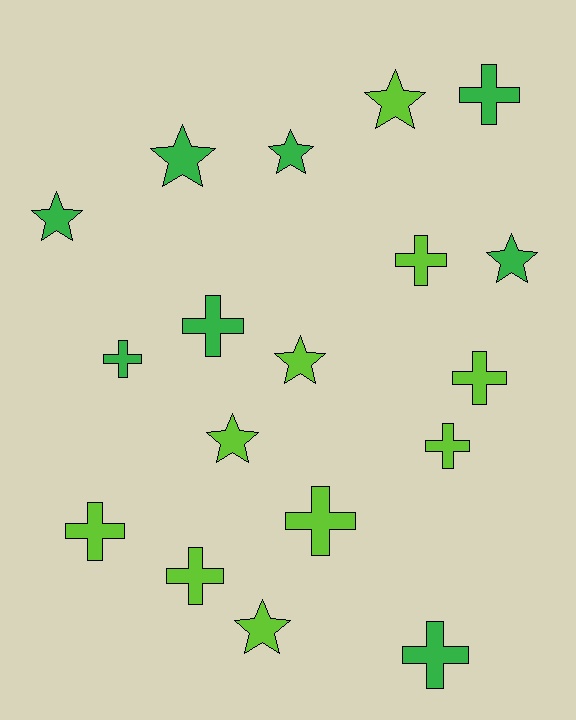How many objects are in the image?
There are 18 objects.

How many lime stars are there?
There are 4 lime stars.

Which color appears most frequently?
Lime, with 10 objects.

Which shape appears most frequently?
Cross, with 10 objects.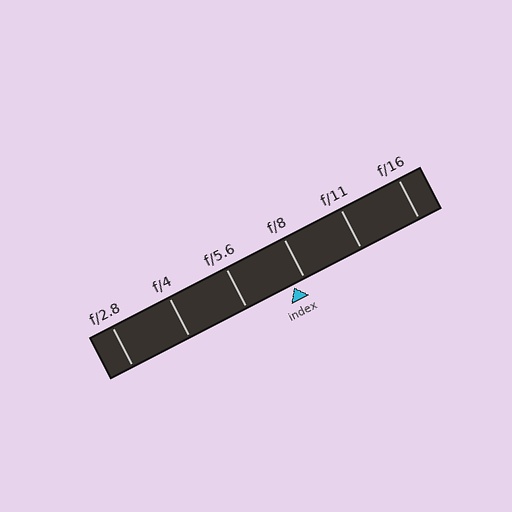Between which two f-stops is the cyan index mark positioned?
The index mark is between f/5.6 and f/8.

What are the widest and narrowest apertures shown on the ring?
The widest aperture shown is f/2.8 and the narrowest is f/16.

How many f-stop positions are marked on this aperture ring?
There are 6 f-stop positions marked.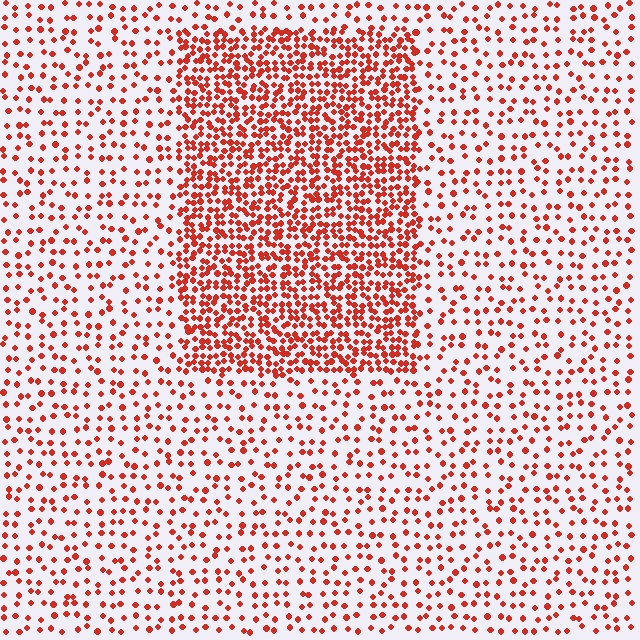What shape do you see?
I see a rectangle.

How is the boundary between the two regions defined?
The boundary is defined by a change in element density (approximately 2.6x ratio). All elements are the same color, size, and shape.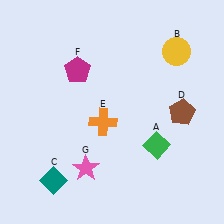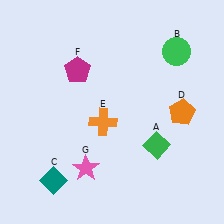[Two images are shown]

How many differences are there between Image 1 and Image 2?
There are 2 differences between the two images.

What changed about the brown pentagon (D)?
In Image 1, D is brown. In Image 2, it changed to orange.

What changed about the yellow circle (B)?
In Image 1, B is yellow. In Image 2, it changed to green.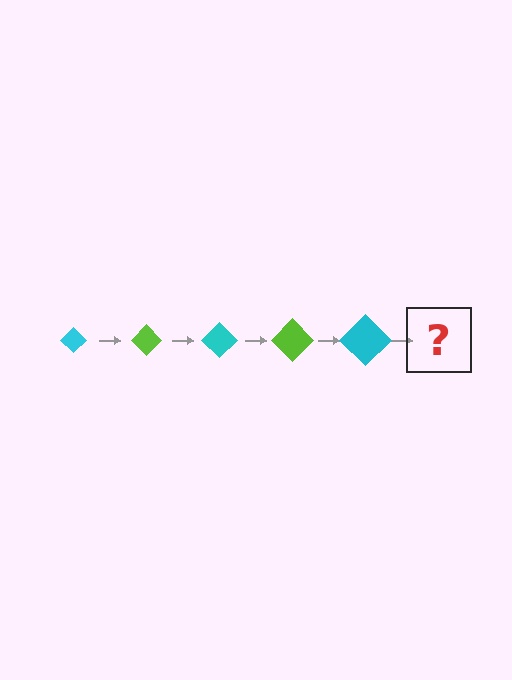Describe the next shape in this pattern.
It should be a lime diamond, larger than the previous one.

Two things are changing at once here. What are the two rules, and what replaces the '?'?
The two rules are that the diamond grows larger each step and the color cycles through cyan and lime. The '?' should be a lime diamond, larger than the previous one.